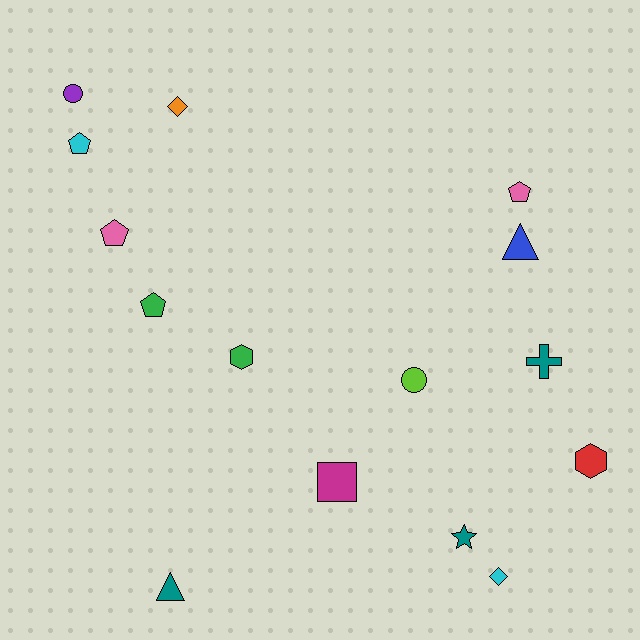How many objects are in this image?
There are 15 objects.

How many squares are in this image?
There is 1 square.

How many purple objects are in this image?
There is 1 purple object.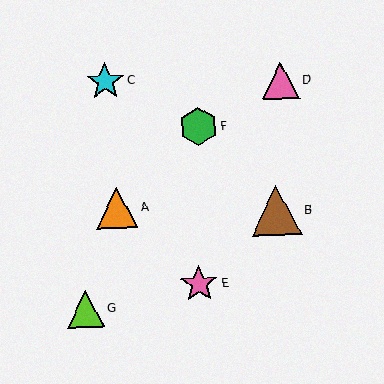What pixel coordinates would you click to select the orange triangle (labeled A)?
Click at (117, 208) to select the orange triangle A.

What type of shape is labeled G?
Shape G is a lime triangle.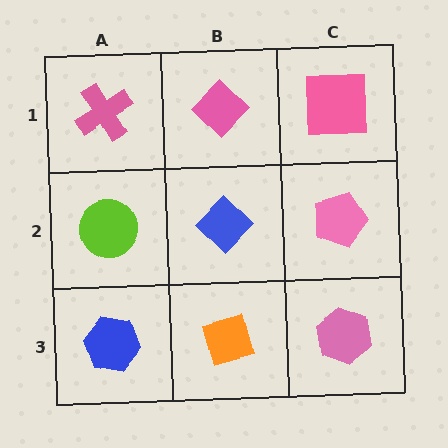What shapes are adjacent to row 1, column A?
A lime circle (row 2, column A), a pink diamond (row 1, column B).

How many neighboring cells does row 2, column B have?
4.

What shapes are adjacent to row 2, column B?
A pink diamond (row 1, column B), an orange square (row 3, column B), a lime circle (row 2, column A), a pink pentagon (row 2, column C).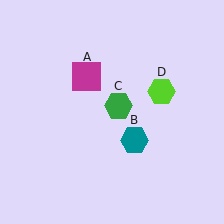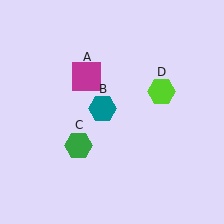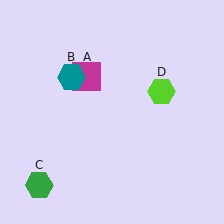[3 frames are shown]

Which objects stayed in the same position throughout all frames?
Magenta square (object A) and lime hexagon (object D) remained stationary.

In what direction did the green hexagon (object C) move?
The green hexagon (object C) moved down and to the left.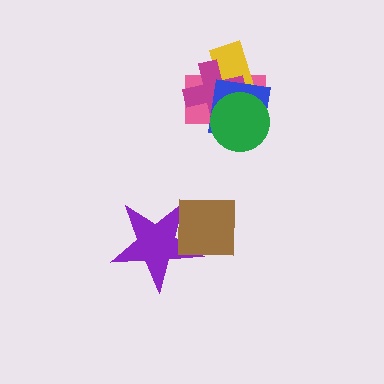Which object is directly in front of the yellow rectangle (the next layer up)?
The magenta cross is directly in front of the yellow rectangle.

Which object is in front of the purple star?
The brown square is in front of the purple star.